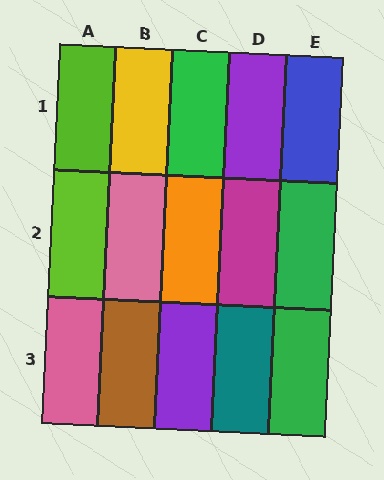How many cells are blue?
1 cell is blue.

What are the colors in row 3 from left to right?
Pink, brown, purple, teal, green.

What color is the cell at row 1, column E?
Blue.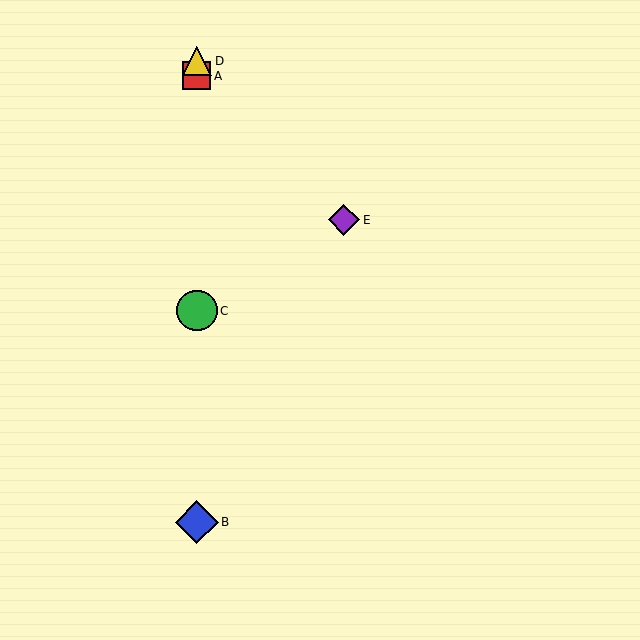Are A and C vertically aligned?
Yes, both are at x≈197.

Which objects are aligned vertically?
Objects A, B, C, D are aligned vertically.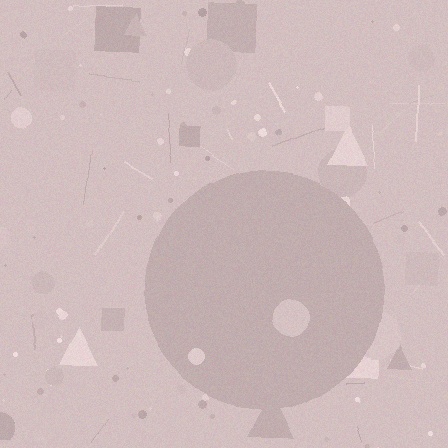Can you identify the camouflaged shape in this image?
The camouflaged shape is a circle.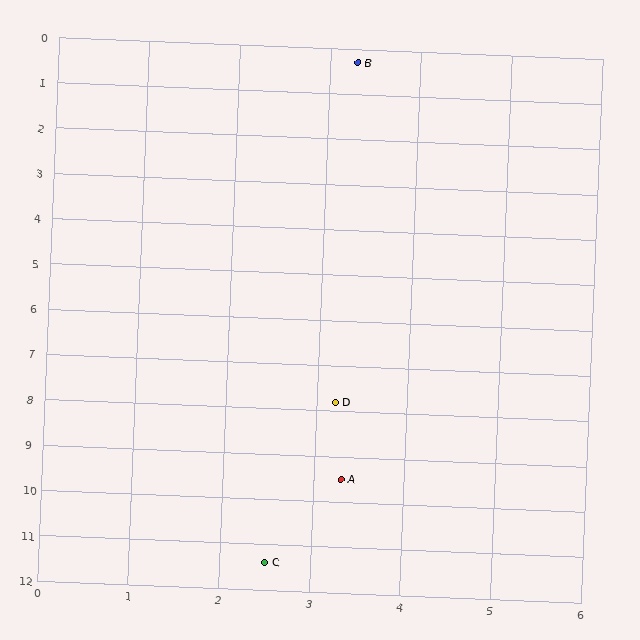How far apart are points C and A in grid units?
Points C and A are about 2.1 grid units apart.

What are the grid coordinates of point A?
Point A is at approximately (3.3, 9.5).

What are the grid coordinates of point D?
Point D is at approximately (3.2, 7.8).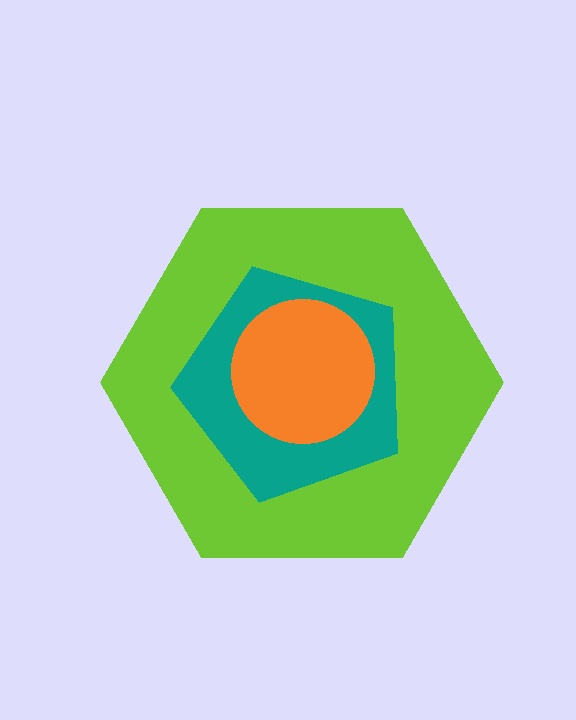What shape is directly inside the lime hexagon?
The teal pentagon.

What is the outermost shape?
The lime hexagon.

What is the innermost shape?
The orange circle.